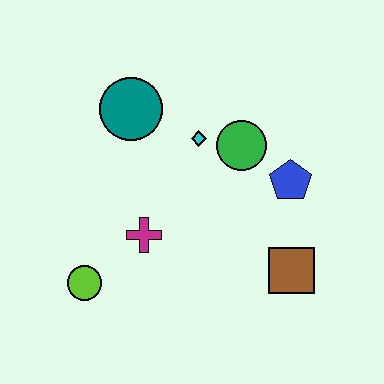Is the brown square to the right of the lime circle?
Yes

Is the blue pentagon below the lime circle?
No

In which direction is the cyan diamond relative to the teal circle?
The cyan diamond is to the right of the teal circle.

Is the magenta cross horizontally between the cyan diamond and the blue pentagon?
No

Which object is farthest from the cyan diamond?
The lime circle is farthest from the cyan diamond.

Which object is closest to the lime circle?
The magenta cross is closest to the lime circle.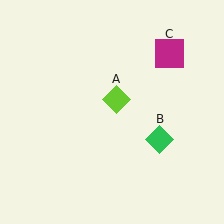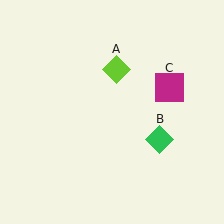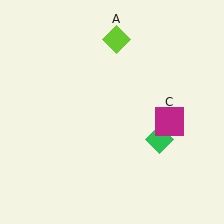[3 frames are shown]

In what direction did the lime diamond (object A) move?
The lime diamond (object A) moved up.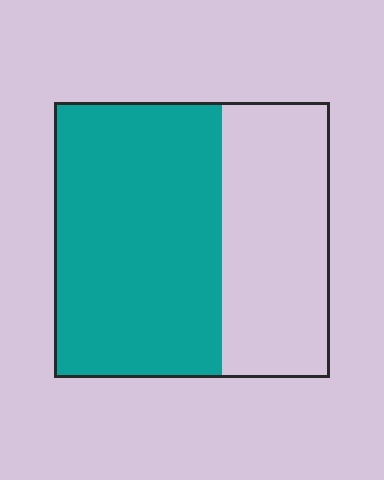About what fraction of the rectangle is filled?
About three fifths (3/5).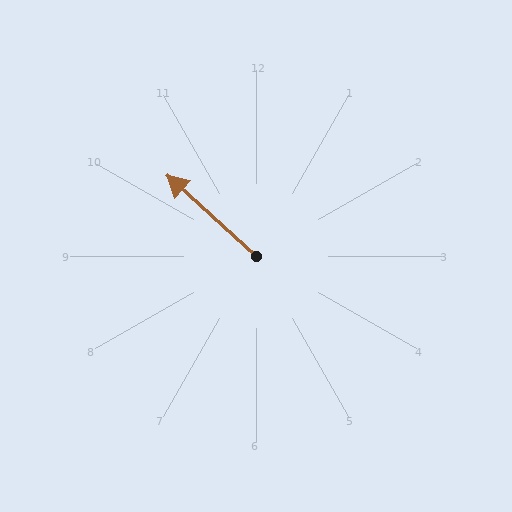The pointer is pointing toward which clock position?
Roughly 10 o'clock.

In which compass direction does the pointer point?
Northwest.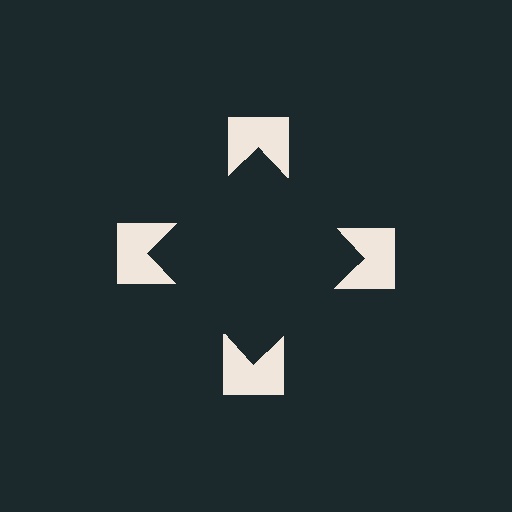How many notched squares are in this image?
There are 4 — one at each vertex of the illusory square.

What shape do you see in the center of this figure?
An illusory square — its edges are inferred from the aligned wedge cuts in the notched squares, not physically drawn.